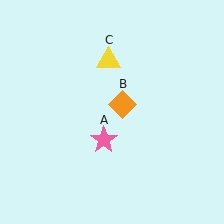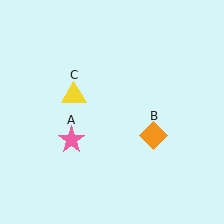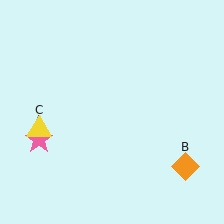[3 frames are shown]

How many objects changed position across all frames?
3 objects changed position: pink star (object A), orange diamond (object B), yellow triangle (object C).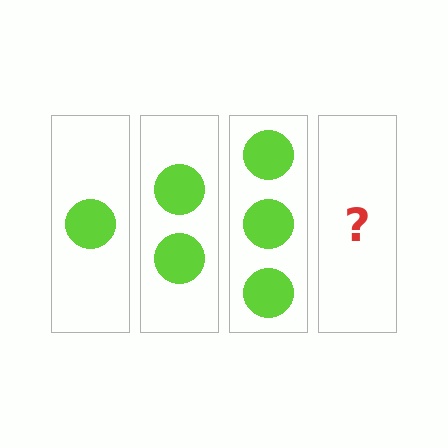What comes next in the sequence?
The next element should be 4 circles.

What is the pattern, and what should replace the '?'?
The pattern is that each step adds one more circle. The '?' should be 4 circles.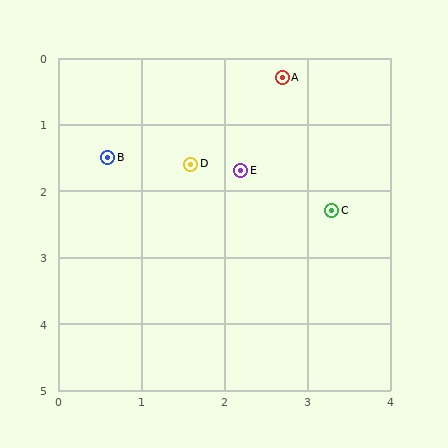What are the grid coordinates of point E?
Point E is at approximately (2.2, 1.7).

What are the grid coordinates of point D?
Point D is at approximately (1.6, 1.6).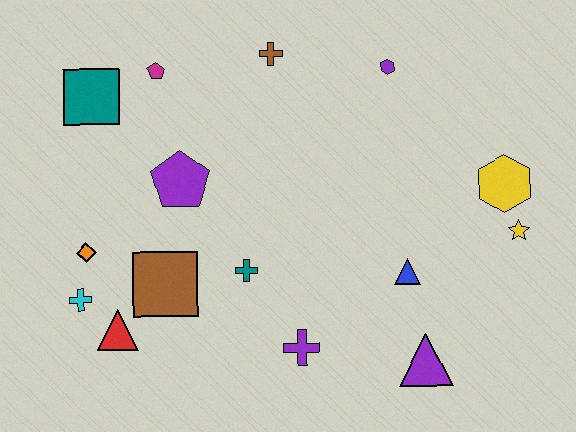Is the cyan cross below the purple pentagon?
Yes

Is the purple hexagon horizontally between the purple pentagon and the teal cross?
No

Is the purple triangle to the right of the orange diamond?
Yes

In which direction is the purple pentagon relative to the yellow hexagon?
The purple pentagon is to the left of the yellow hexagon.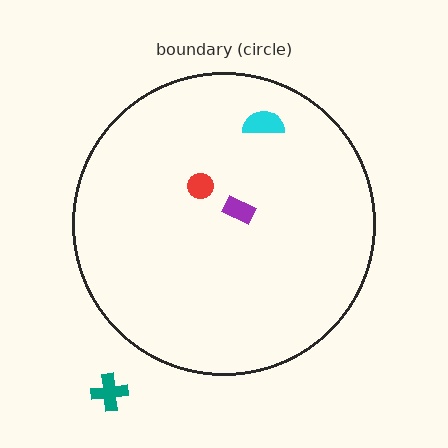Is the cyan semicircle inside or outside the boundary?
Inside.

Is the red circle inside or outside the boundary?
Inside.